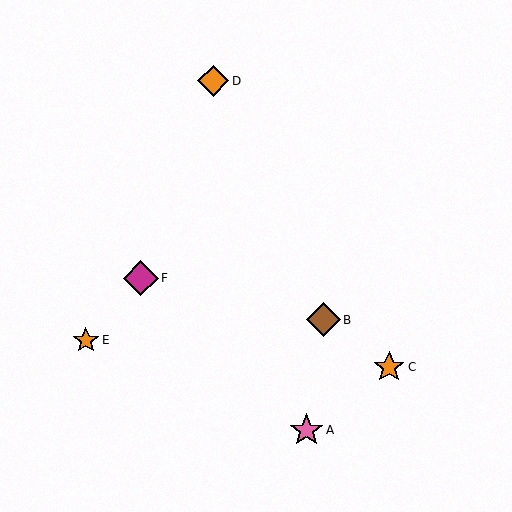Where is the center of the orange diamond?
The center of the orange diamond is at (213, 81).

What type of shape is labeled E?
Shape E is an orange star.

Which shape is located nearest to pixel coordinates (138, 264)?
The magenta diamond (labeled F) at (141, 278) is nearest to that location.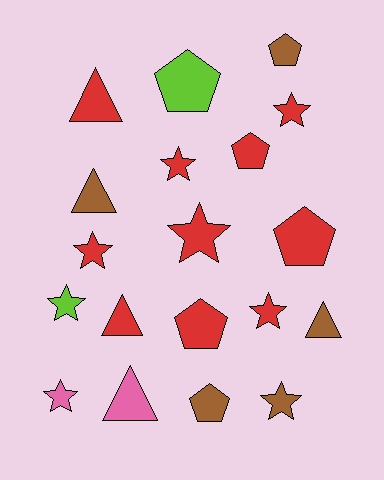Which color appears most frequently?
Red, with 10 objects.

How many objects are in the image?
There are 19 objects.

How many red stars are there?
There are 5 red stars.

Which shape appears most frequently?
Star, with 8 objects.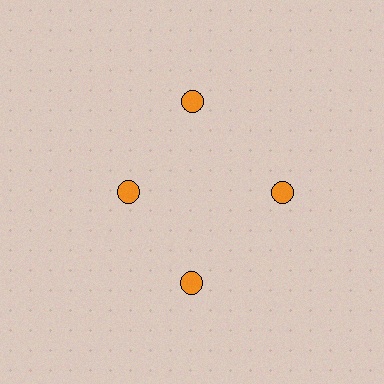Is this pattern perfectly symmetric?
No. The 4 orange circles are arranged in a ring, but one element near the 9 o'clock position is pulled inward toward the center, breaking the 4-fold rotational symmetry.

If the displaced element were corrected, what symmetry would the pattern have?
It would have 4-fold rotational symmetry — the pattern would map onto itself every 90 degrees.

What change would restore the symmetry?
The symmetry would be restored by moving it outward, back onto the ring so that all 4 circles sit at equal angles and equal distance from the center.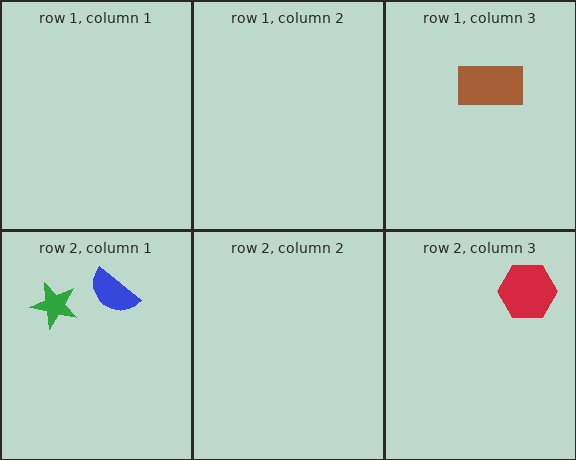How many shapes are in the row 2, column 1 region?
2.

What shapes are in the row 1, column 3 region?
The brown rectangle.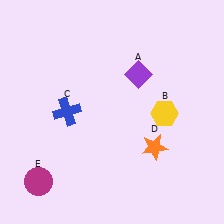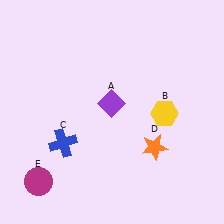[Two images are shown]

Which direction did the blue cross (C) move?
The blue cross (C) moved down.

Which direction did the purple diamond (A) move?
The purple diamond (A) moved down.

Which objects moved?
The objects that moved are: the purple diamond (A), the blue cross (C).